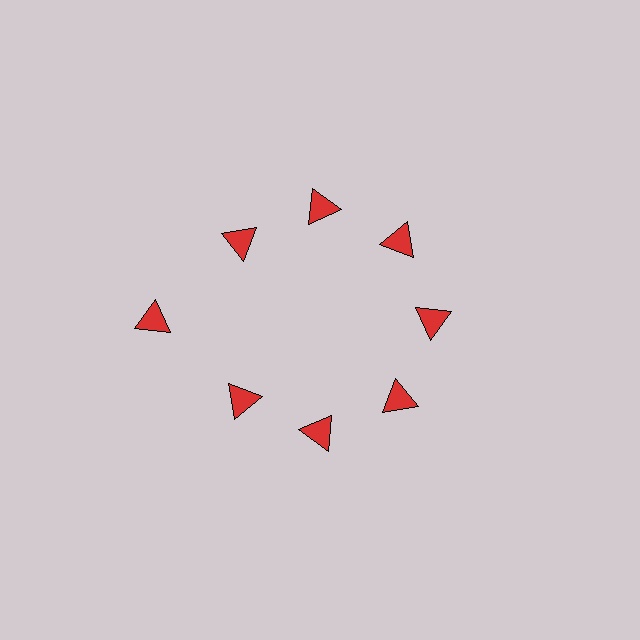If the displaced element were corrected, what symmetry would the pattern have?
It would have 8-fold rotational symmetry — the pattern would map onto itself every 45 degrees.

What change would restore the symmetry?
The symmetry would be restored by moving it inward, back onto the ring so that all 8 triangles sit at equal angles and equal distance from the center.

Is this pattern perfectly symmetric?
No. The 8 red triangles are arranged in a ring, but one element near the 9 o'clock position is pushed outward from the center, breaking the 8-fold rotational symmetry.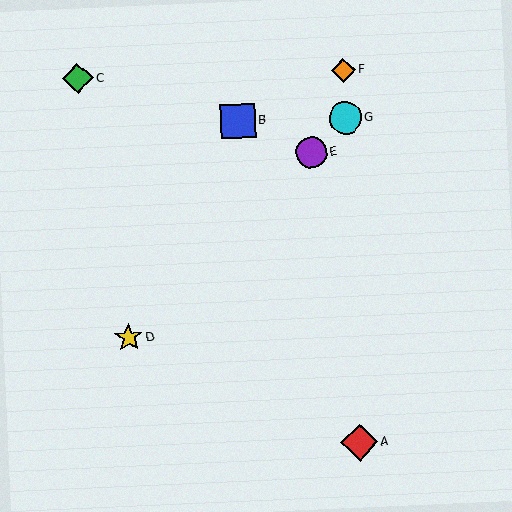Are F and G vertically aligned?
Yes, both are at x≈343.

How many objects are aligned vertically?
3 objects (A, F, G) are aligned vertically.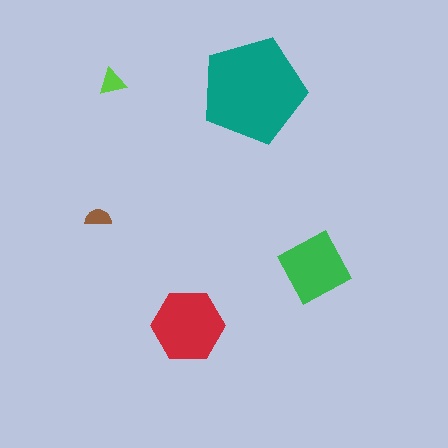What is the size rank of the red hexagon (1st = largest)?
2nd.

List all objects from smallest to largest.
The brown semicircle, the lime triangle, the green square, the red hexagon, the teal pentagon.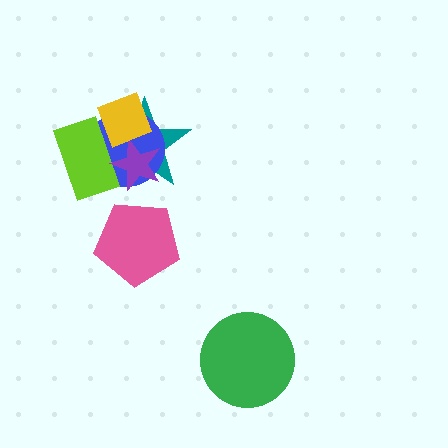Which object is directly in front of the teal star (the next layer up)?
The blue circle is directly in front of the teal star.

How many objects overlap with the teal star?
4 objects overlap with the teal star.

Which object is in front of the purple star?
The yellow diamond is in front of the purple star.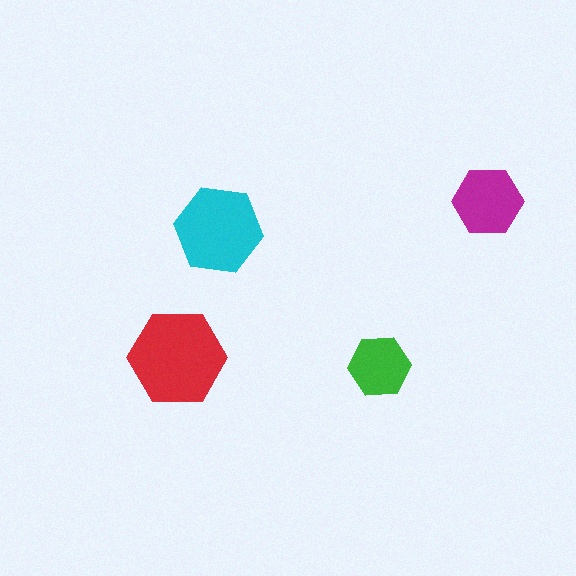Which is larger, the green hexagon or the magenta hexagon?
The magenta one.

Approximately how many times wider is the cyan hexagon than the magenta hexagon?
About 1.5 times wider.